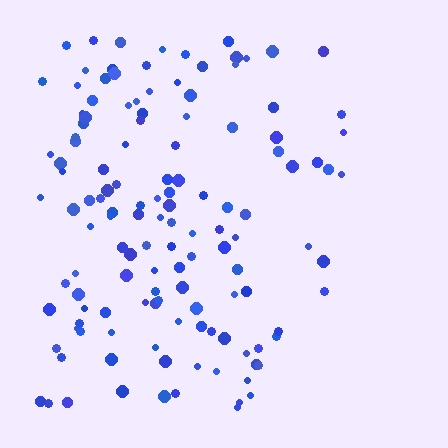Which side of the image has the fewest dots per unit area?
The right.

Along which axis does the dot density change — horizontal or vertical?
Horizontal.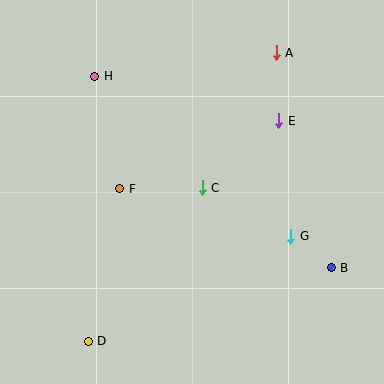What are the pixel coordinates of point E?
Point E is at (279, 121).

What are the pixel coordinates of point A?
Point A is at (276, 53).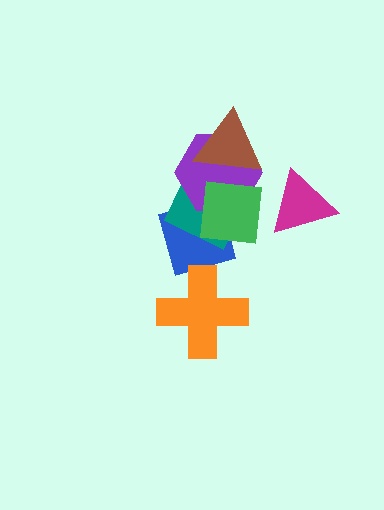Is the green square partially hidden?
Yes, it is partially covered by another shape.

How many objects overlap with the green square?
4 objects overlap with the green square.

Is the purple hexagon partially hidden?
Yes, it is partially covered by another shape.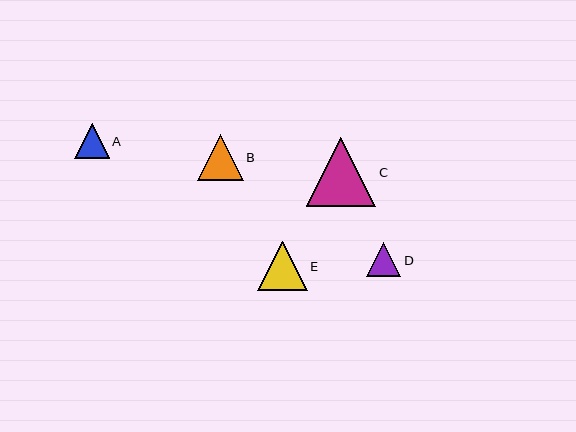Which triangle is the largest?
Triangle C is the largest with a size of approximately 69 pixels.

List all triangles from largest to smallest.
From largest to smallest: C, E, B, A, D.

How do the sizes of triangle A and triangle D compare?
Triangle A and triangle D are approximately the same size.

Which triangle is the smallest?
Triangle D is the smallest with a size of approximately 34 pixels.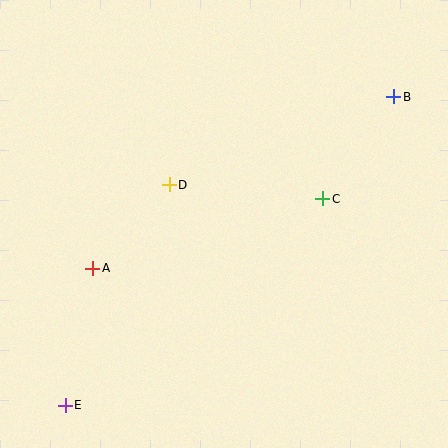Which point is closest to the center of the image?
Point D at (169, 185) is closest to the center.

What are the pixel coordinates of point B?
Point B is at (394, 97).